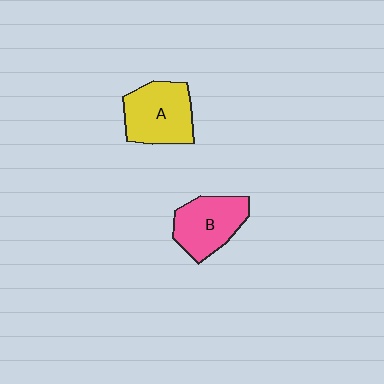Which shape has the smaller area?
Shape B (pink).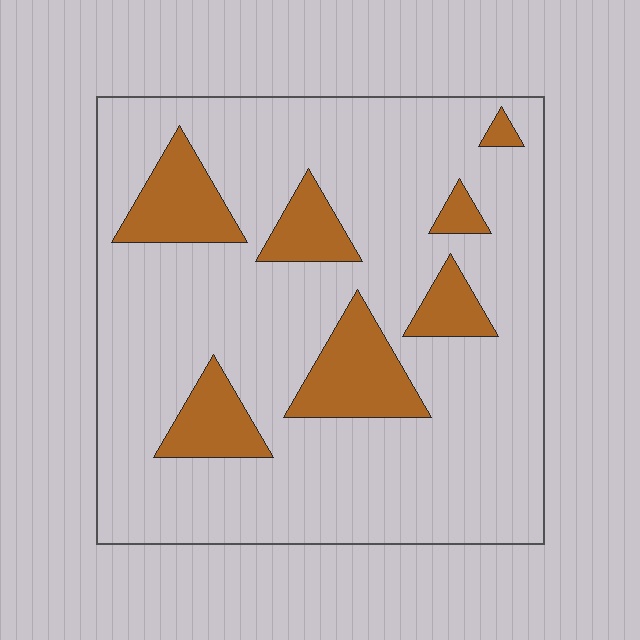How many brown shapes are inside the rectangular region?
7.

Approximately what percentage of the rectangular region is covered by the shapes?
Approximately 20%.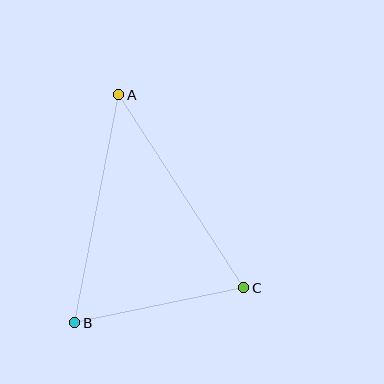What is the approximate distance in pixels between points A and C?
The distance between A and C is approximately 230 pixels.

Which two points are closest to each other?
Points B and C are closest to each other.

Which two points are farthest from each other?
Points A and B are farthest from each other.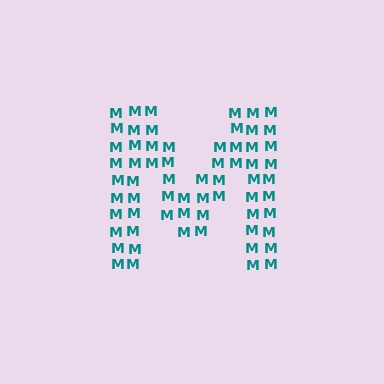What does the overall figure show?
The overall figure shows the letter M.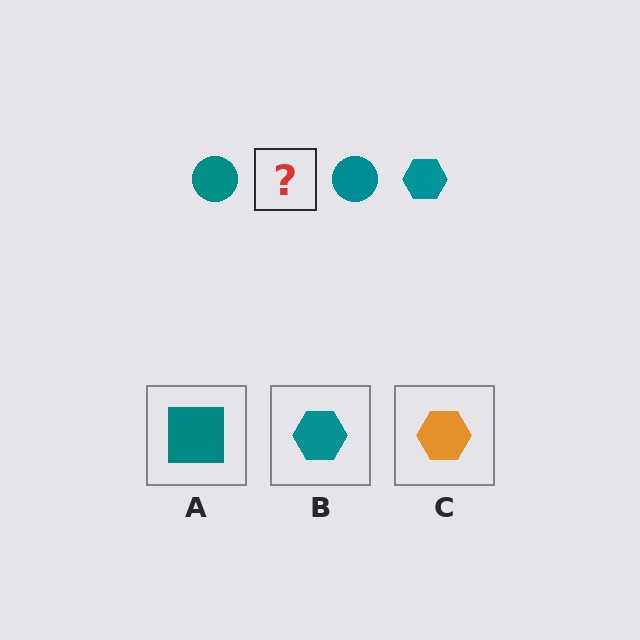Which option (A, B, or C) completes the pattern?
B.